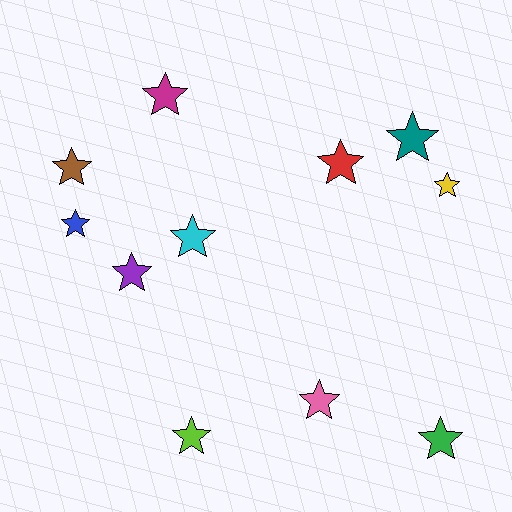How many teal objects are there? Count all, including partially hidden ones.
There is 1 teal object.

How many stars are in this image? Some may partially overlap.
There are 11 stars.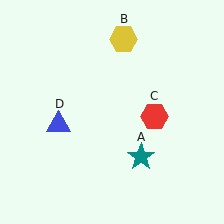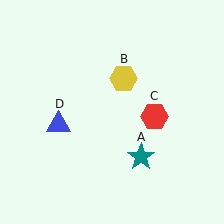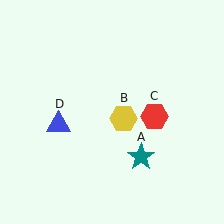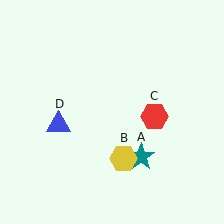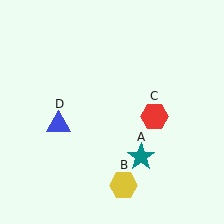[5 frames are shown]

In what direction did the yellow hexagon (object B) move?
The yellow hexagon (object B) moved down.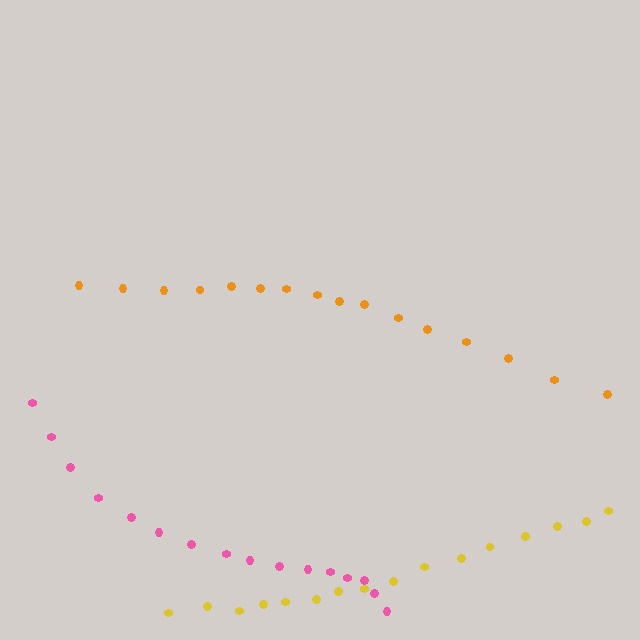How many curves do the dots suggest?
There are 3 distinct paths.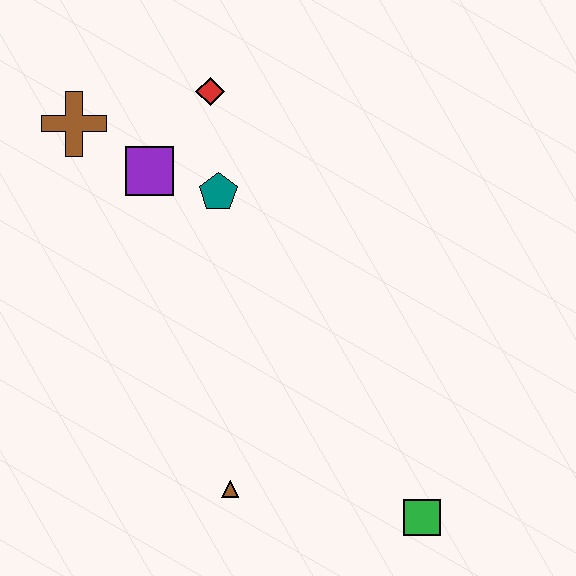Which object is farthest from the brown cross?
The green square is farthest from the brown cross.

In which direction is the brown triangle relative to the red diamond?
The brown triangle is below the red diamond.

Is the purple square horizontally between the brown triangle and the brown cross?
Yes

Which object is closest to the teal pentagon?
The purple square is closest to the teal pentagon.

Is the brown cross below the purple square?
No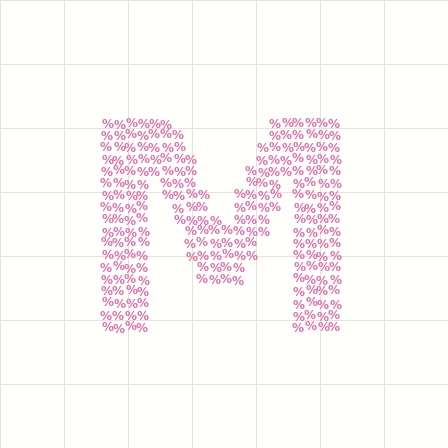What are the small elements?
The small elements are percent signs.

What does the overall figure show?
The overall figure shows the letter M.